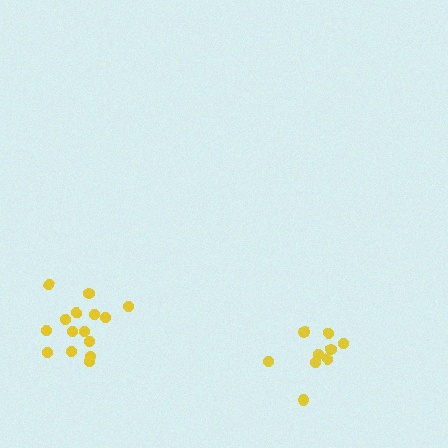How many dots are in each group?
Group 1: 9 dots, Group 2: 15 dots (24 total).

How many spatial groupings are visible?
There are 2 spatial groupings.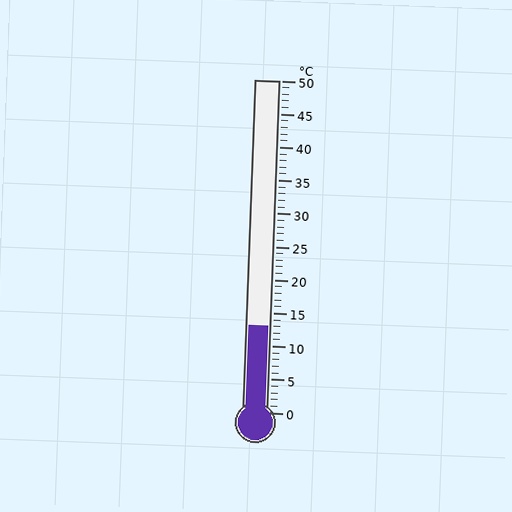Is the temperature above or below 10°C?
The temperature is above 10°C.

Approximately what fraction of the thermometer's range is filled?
The thermometer is filled to approximately 25% of its range.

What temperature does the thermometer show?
The thermometer shows approximately 13°C.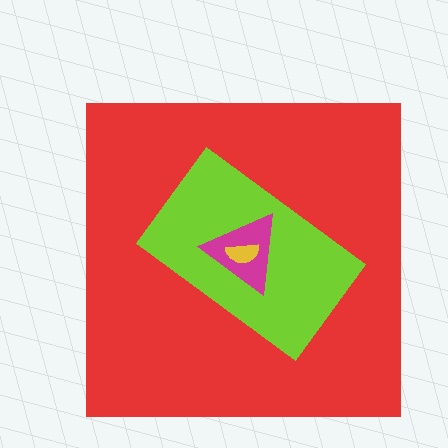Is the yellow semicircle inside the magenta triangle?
Yes.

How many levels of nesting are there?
4.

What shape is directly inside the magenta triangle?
The yellow semicircle.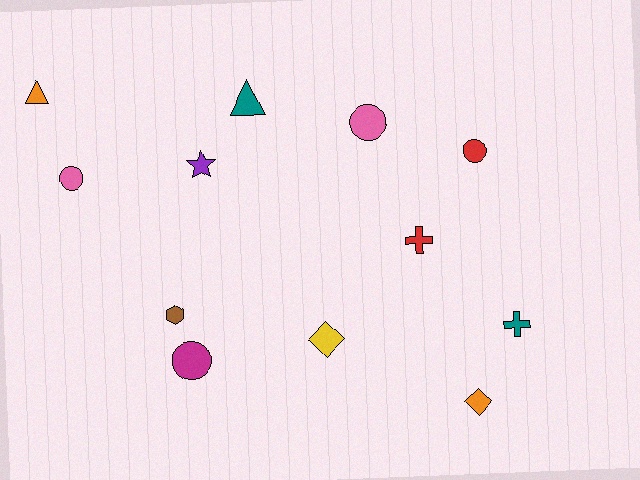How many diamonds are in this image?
There are 2 diamonds.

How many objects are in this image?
There are 12 objects.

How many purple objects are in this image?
There is 1 purple object.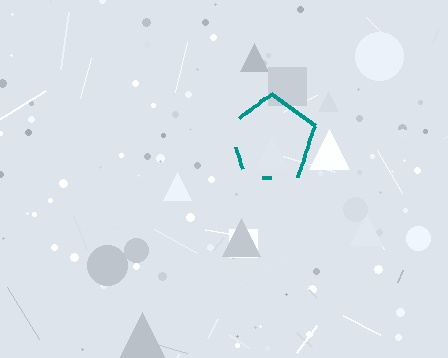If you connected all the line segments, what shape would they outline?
They would outline a pentagon.